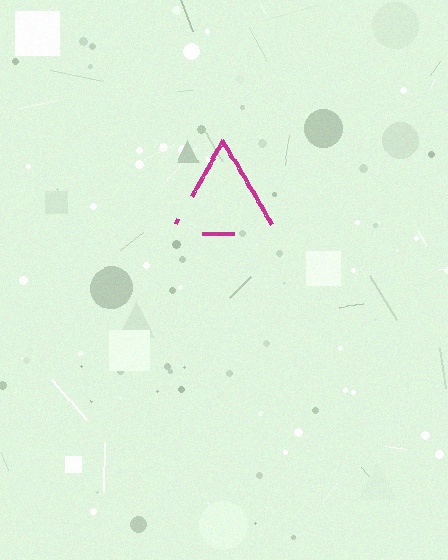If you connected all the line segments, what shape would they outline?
They would outline a triangle.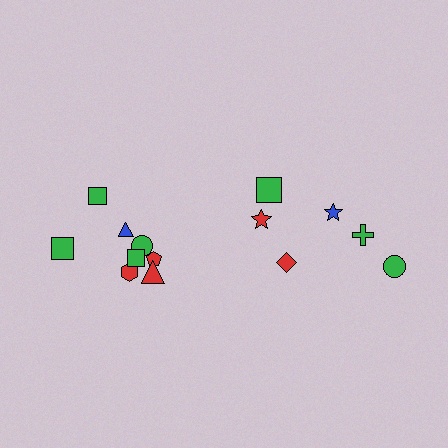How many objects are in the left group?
There are 8 objects.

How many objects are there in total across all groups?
There are 14 objects.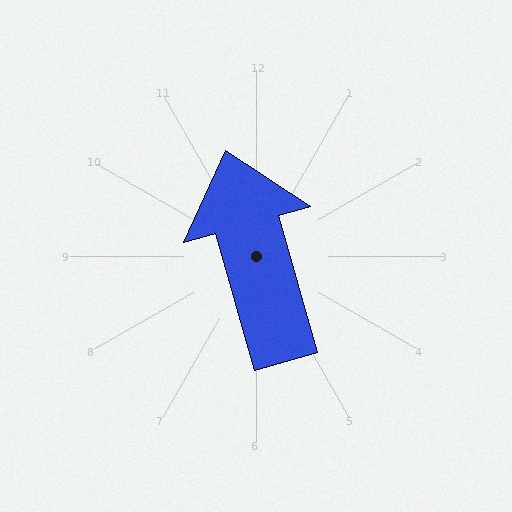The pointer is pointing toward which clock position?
Roughly 11 o'clock.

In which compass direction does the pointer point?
North.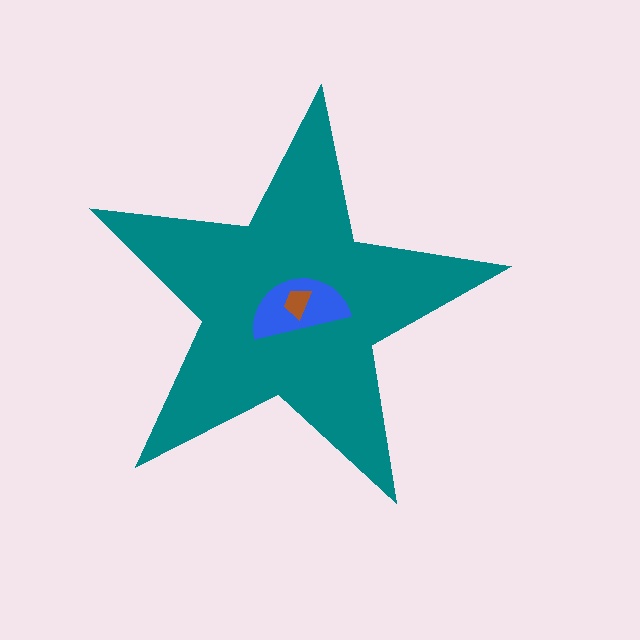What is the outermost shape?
The teal star.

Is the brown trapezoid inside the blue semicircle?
Yes.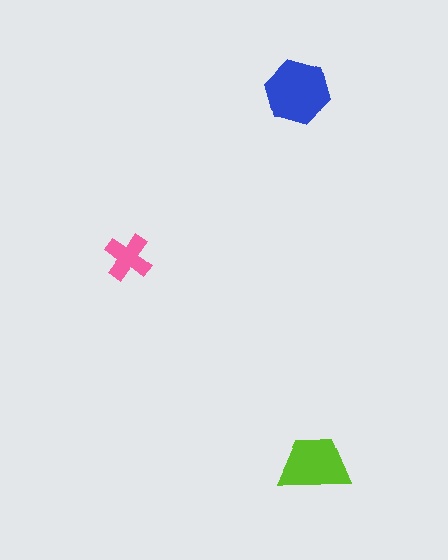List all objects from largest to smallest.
The blue hexagon, the lime trapezoid, the pink cross.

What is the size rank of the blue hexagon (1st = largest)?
1st.